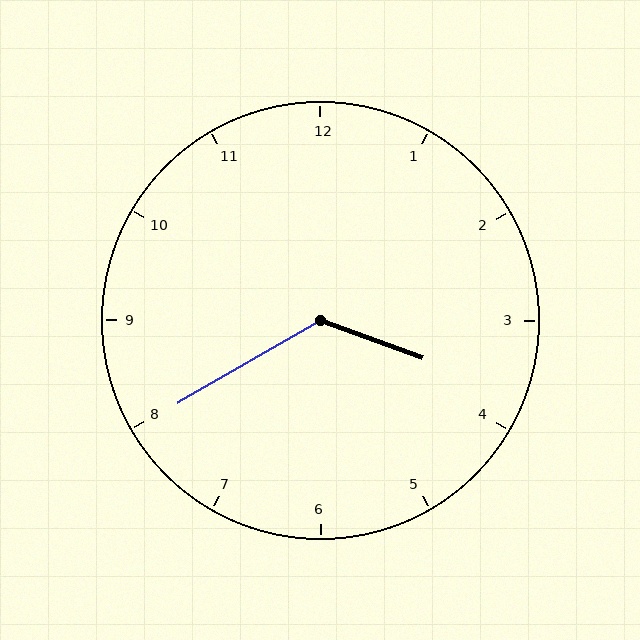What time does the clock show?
3:40.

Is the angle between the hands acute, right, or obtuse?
It is obtuse.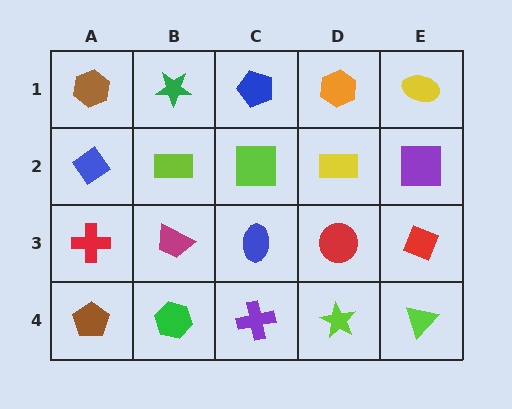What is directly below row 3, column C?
A purple cross.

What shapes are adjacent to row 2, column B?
A green star (row 1, column B), a magenta trapezoid (row 3, column B), a blue diamond (row 2, column A), a lime square (row 2, column C).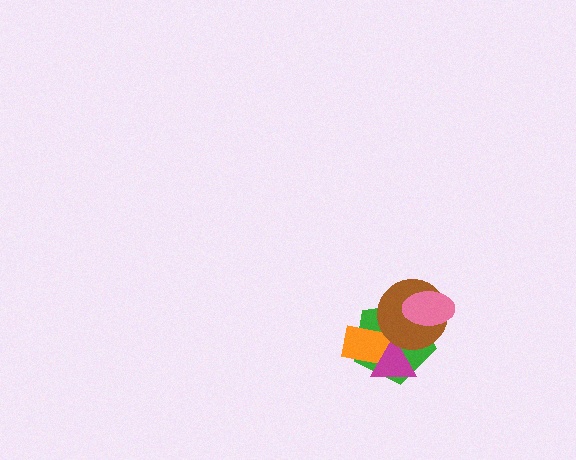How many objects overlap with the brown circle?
4 objects overlap with the brown circle.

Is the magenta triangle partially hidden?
Yes, it is partially covered by another shape.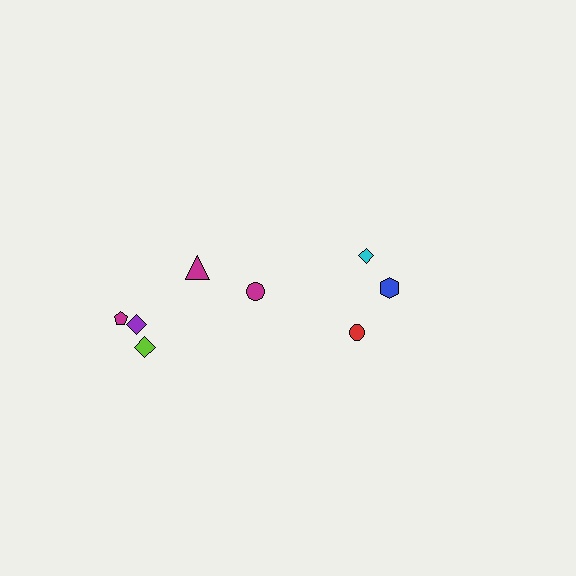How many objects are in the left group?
There are 5 objects.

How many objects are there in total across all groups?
There are 8 objects.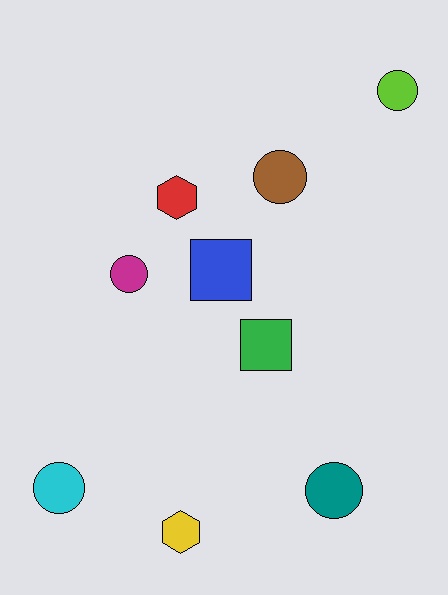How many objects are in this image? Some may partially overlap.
There are 9 objects.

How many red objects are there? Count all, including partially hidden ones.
There is 1 red object.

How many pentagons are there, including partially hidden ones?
There are no pentagons.